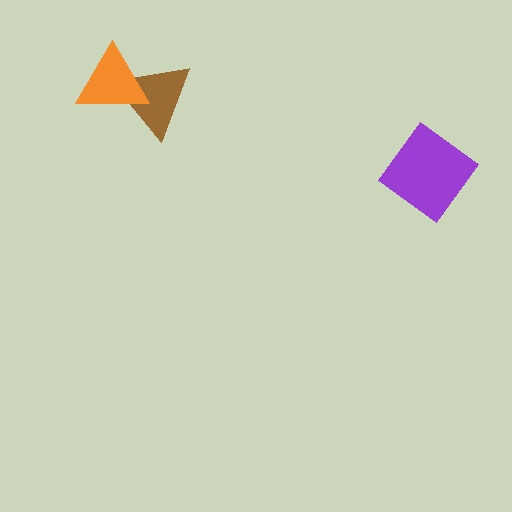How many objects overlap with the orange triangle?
1 object overlaps with the orange triangle.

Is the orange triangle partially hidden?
No, no other shape covers it.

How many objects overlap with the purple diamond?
0 objects overlap with the purple diamond.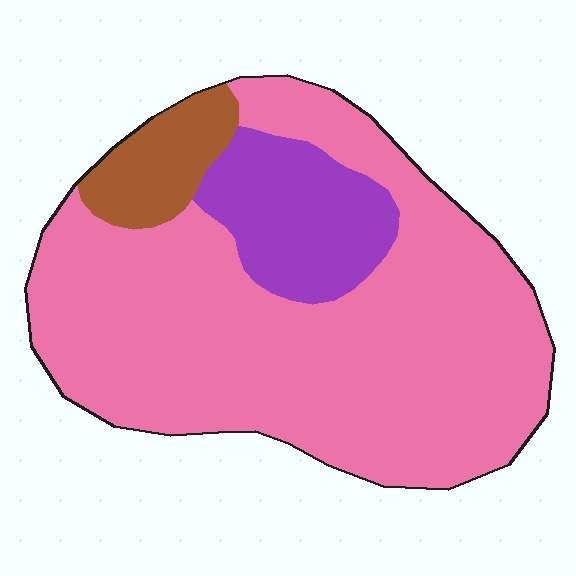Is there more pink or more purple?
Pink.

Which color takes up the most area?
Pink, at roughly 75%.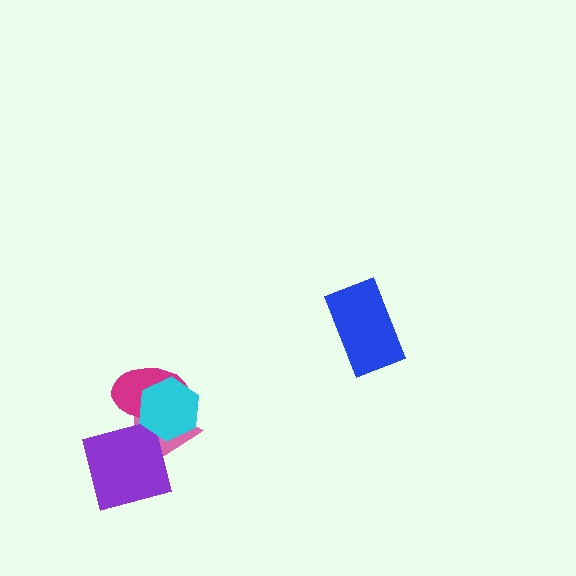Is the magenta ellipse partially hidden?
Yes, it is partially covered by another shape.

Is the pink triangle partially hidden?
Yes, it is partially covered by another shape.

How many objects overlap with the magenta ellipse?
2 objects overlap with the magenta ellipse.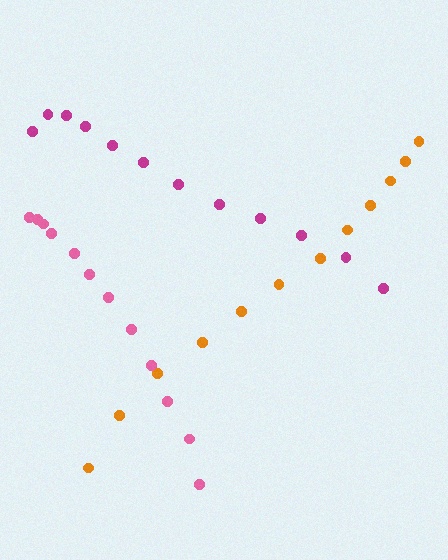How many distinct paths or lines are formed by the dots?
There are 3 distinct paths.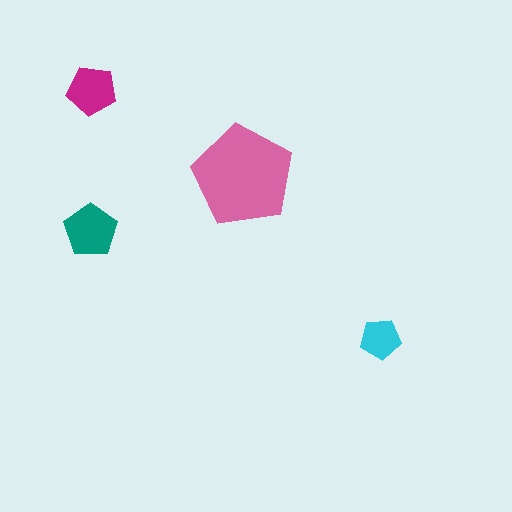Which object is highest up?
The magenta pentagon is topmost.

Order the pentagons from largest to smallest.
the pink one, the teal one, the magenta one, the cyan one.